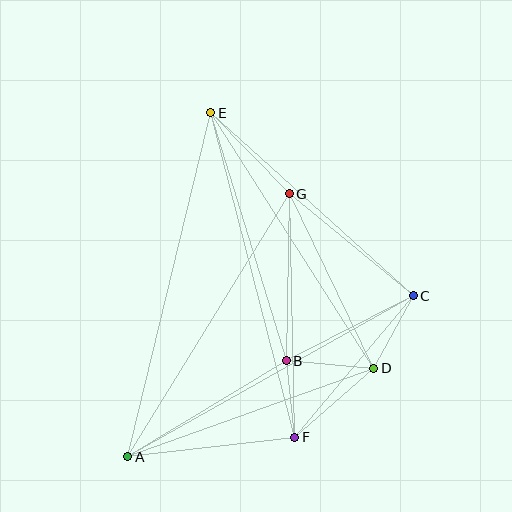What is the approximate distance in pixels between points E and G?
The distance between E and G is approximately 113 pixels.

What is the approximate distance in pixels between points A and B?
The distance between A and B is approximately 185 pixels.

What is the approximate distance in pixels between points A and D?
The distance between A and D is approximately 262 pixels.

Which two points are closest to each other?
Points B and F are closest to each other.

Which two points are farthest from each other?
Points A and E are farthest from each other.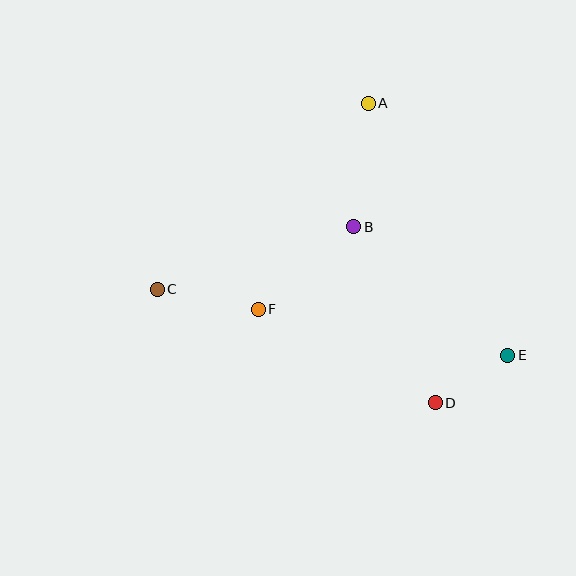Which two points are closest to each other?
Points D and E are closest to each other.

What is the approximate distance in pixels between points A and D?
The distance between A and D is approximately 307 pixels.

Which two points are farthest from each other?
Points C and E are farthest from each other.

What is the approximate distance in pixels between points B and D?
The distance between B and D is approximately 194 pixels.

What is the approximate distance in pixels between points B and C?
The distance between B and C is approximately 206 pixels.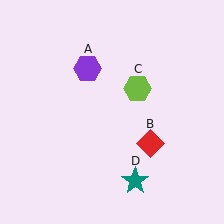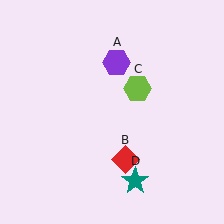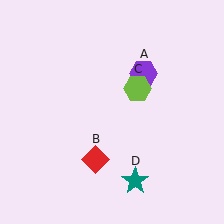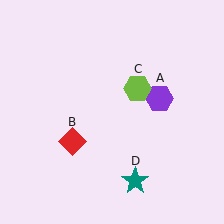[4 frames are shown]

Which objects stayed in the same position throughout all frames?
Lime hexagon (object C) and teal star (object D) remained stationary.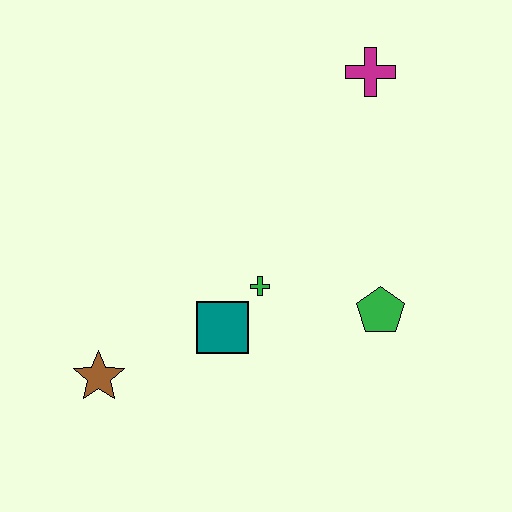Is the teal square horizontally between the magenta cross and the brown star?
Yes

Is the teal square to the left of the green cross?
Yes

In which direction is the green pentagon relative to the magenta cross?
The green pentagon is below the magenta cross.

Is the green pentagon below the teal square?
No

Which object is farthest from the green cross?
The magenta cross is farthest from the green cross.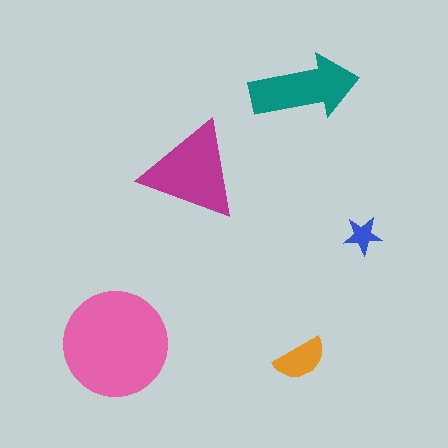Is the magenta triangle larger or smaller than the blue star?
Larger.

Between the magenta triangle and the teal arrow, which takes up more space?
The magenta triangle.